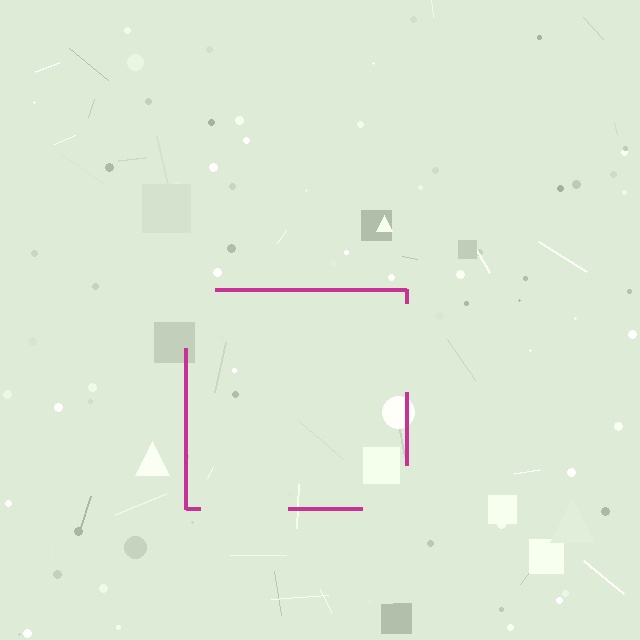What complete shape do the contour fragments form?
The contour fragments form a square.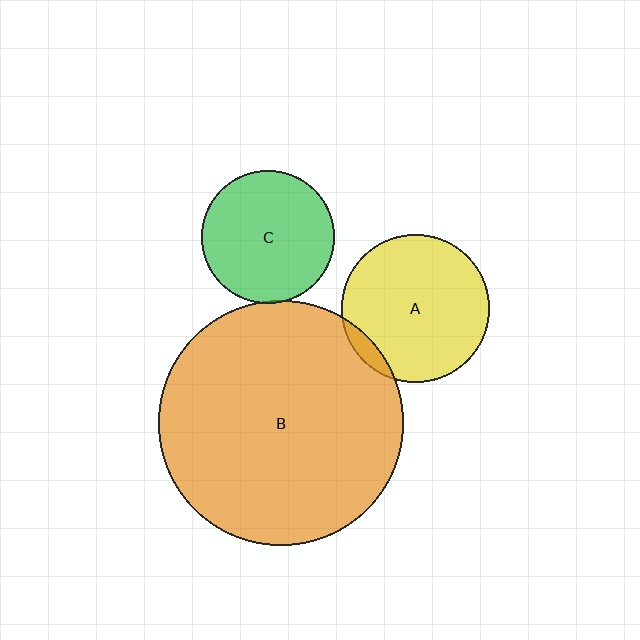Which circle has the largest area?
Circle B (orange).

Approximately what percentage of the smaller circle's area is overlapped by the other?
Approximately 5%.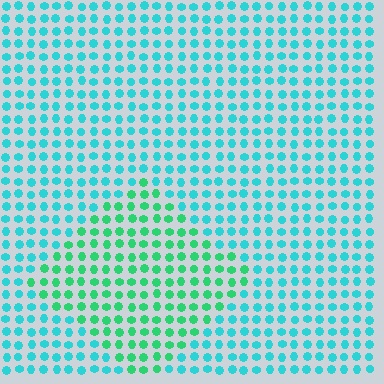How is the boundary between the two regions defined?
The boundary is defined purely by a slight shift in hue (about 36 degrees). Spacing, size, and orientation are identical on both sides.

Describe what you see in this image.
The image is filled with small cyan elements in a uniform arrangement. A diamond-shaped region is visible where the elements are tinted to a slightly different hue, forming a subtle color boundary.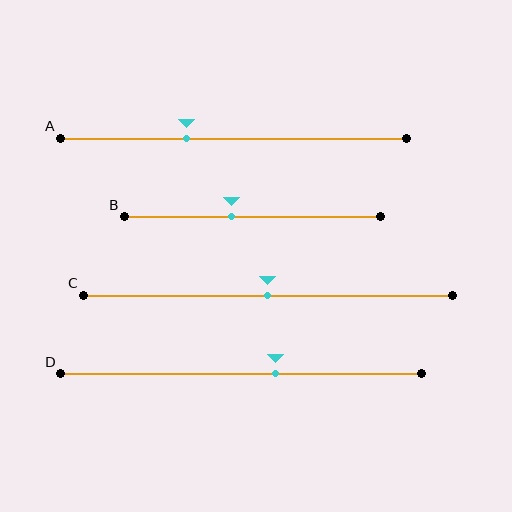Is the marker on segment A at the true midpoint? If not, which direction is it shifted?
No, the marker on segment A is shifted to the left by about 13% of the segment length.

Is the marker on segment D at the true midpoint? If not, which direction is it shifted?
No, the marker on segment D is shifted to the right by about 10% of the segment length.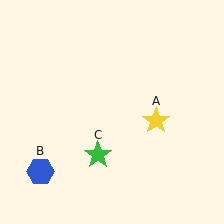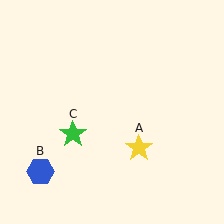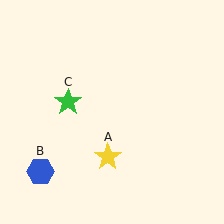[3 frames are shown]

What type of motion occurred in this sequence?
The yellow star (object A), green star (object C) rotated clockwise around the center of the scene.